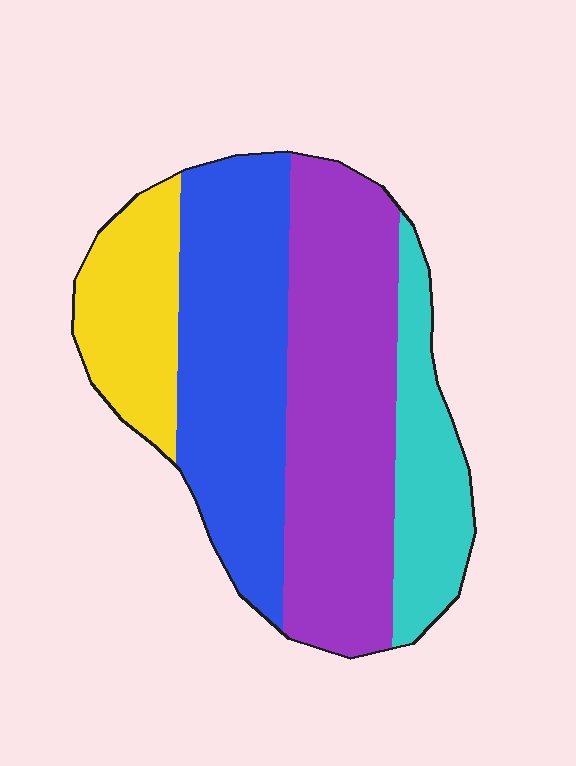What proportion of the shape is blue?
Blue covers around 30% of the shape.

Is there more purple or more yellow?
Purple.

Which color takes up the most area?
Purple, at roughly 35%.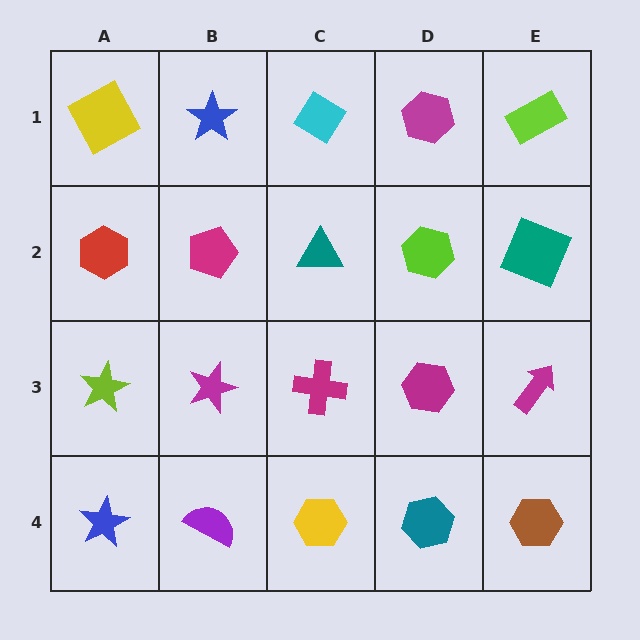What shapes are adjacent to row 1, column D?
A lime hexagon (row 2, column D), a cyan diamond (row 1, column C), a lime rectangle (row 1, column E).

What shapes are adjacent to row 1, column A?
A red hexagon (row 2, column A), a blue star (row 1, column B).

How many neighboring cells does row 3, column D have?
4.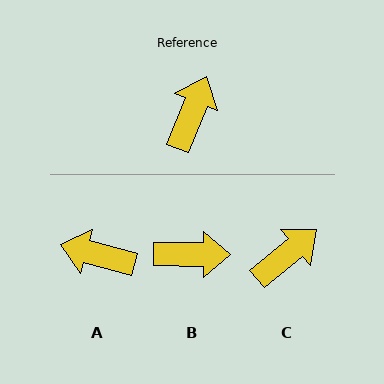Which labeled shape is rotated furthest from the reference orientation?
A, about 97 degrees away.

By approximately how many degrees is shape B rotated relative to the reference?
Approximately 68 degrees clockwise.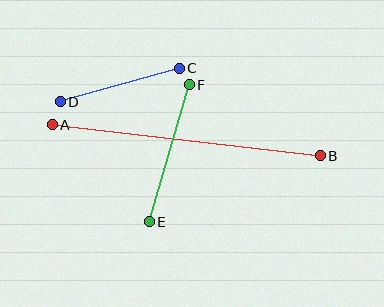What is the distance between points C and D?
The distance is approximately 123 pixels.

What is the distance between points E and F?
The distance is approximately 142 pixels.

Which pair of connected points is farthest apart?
Points A and B are farthest apart.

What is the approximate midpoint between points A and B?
The midpoint is at approximately (186, 140) pixels.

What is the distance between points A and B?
The distance is approximately 270 pixels.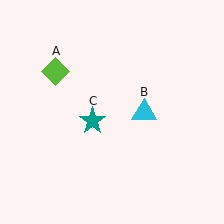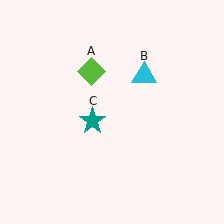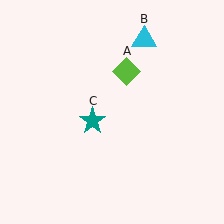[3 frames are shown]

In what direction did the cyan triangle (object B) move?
The cyan triangle (object B) moved up.